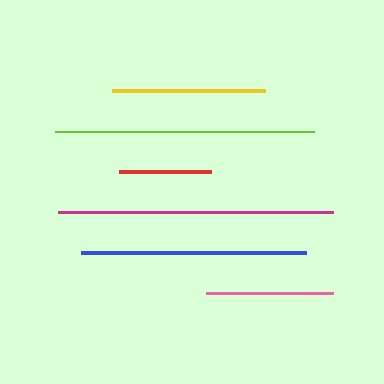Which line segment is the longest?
The magenta line is the longest at approximately 276 pixels.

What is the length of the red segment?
The red segment is approximately 92 pixels long.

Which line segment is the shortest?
The red line is the shortest at approximately 92 pixels.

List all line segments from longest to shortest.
From longest to shortest: magenta, lime, blue, yellow, pink, red.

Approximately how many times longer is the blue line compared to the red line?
The blue line is approximately 2.4 times the length of the red line.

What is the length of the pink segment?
The pink segment is approximately 127 pixels long.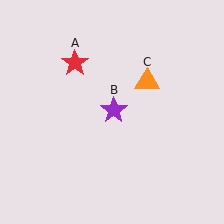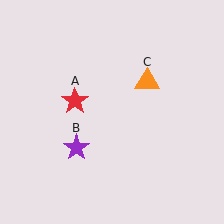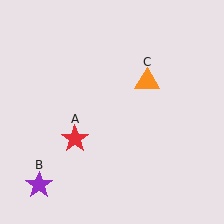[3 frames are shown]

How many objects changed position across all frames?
2 objects changed position: red star (object A), purple star (object B).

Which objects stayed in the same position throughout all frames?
Orange triangle (object C) remained stationary.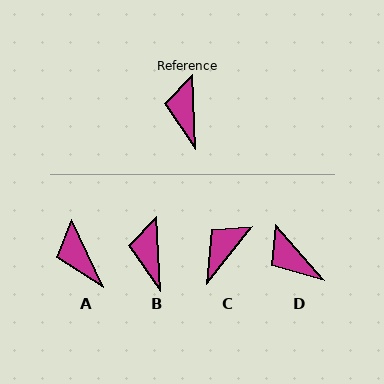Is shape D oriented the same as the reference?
No, it is off by about 39 degrees.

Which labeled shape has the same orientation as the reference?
B.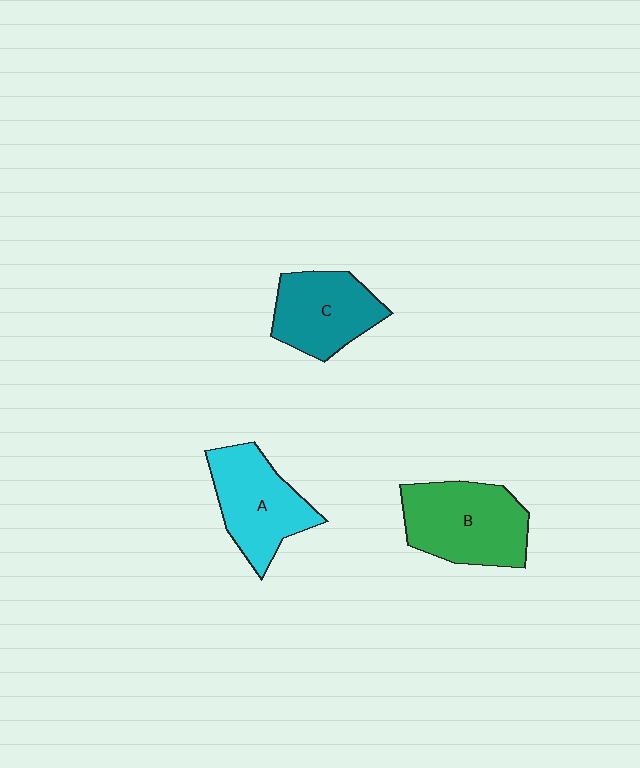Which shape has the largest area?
Shape B (green).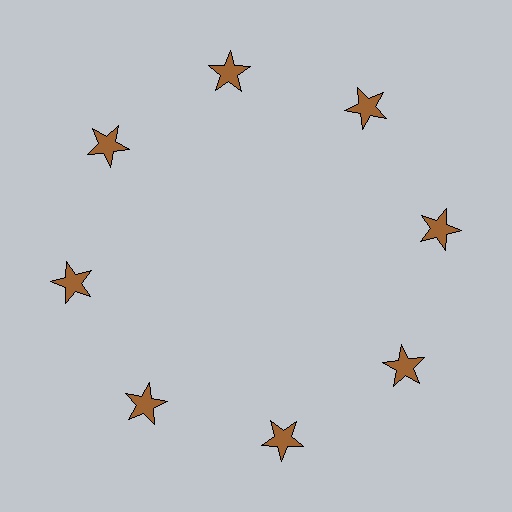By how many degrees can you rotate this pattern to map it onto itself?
The pattern maps onto itself every 45 degrees of rotation.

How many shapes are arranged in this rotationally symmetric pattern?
There are 8 shapes, arranged in 8 groups of 1.